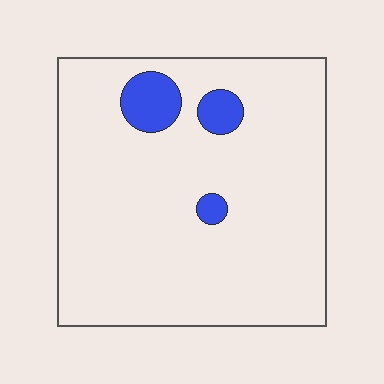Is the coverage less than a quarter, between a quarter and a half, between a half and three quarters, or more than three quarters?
Less than a quarter.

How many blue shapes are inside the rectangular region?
3.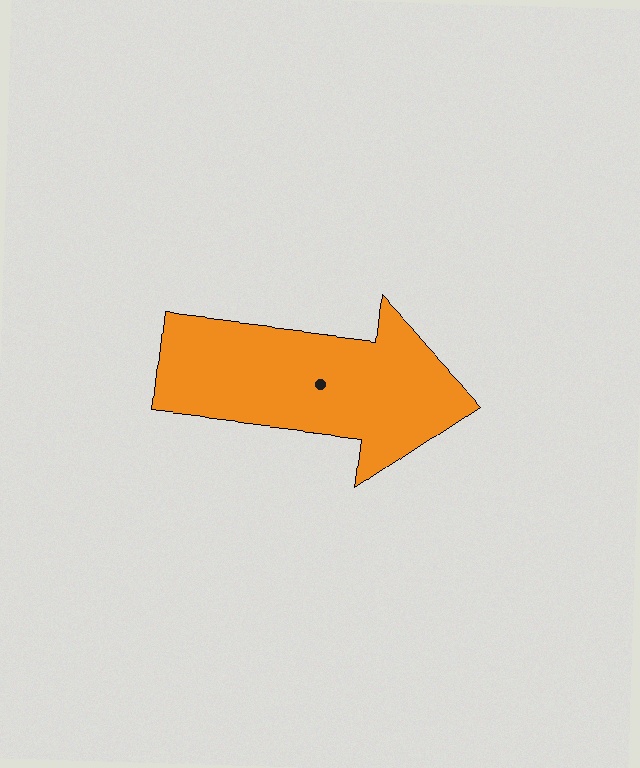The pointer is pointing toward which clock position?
Roughly 3 o'clock.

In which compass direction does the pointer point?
East.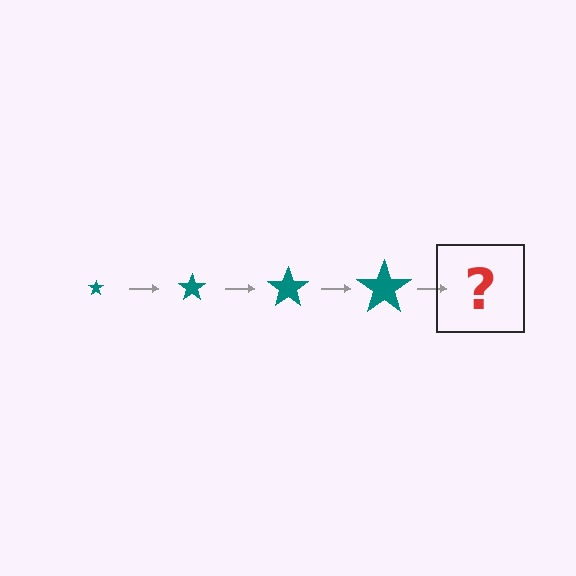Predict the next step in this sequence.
The next step is a teal star, larger than the previous one.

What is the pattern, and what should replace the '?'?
The pattern is that the star gets progressively larger each step. The '?' should be a teal star, larger than the previous one.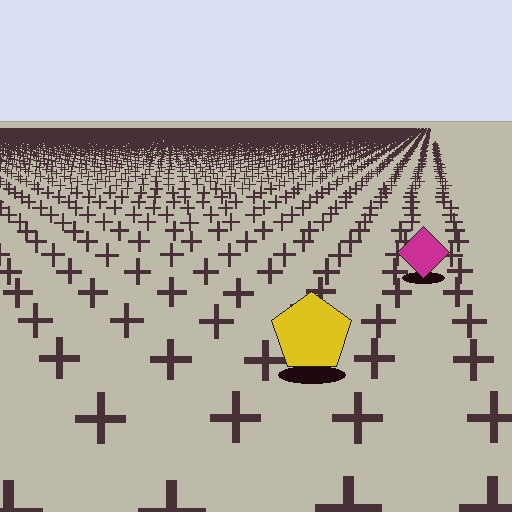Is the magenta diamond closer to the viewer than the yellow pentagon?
No. The yellow pentagon is closer — you can tell from the texture gradient: the ground texture is coarser near it.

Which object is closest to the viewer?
The yellow pentagon is closest. The texture marks near it are larger and more spread out.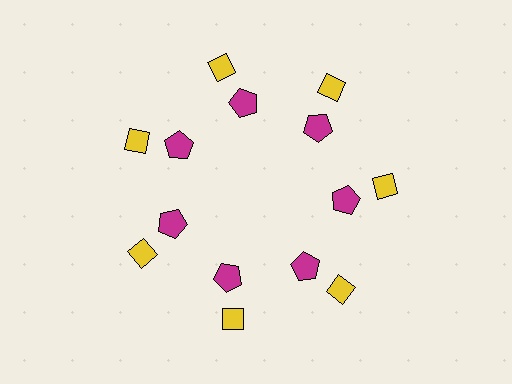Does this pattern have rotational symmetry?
Yes, this pattern has 7-fold rotational symmetry. It looks the same after rotating 51 degrees around the center.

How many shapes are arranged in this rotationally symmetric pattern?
There are 14 shapes, arranged in 7 groups of 2.